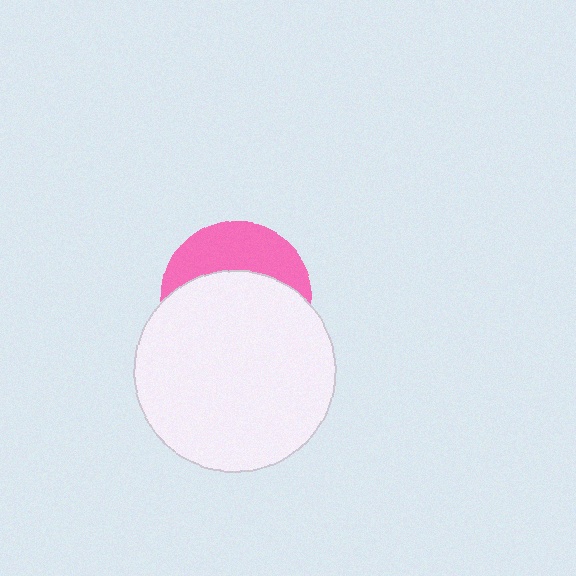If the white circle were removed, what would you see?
You would see the complete pink circle.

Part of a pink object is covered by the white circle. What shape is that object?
It is a circle.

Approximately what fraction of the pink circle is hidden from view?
Roughly 64% of the pink circle is hidden behind the white circle.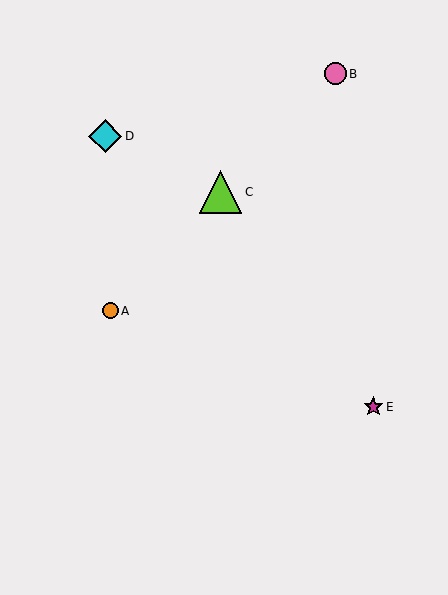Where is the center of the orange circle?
The center of the orange circle is at (110, 311).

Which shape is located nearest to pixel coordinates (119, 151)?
The cyan diamond (labeled D) at (105, 136) is nearest to that location.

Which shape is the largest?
The lime triangle (labeled C) is the largest.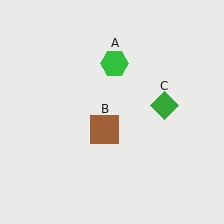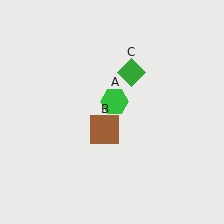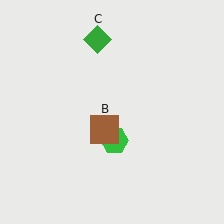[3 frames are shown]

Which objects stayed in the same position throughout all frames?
Brown square (object B) remained stationary.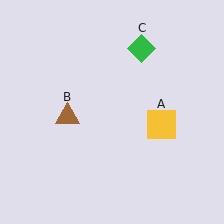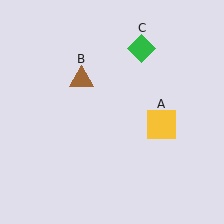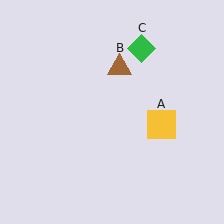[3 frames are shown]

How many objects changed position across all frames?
1 object changed position: brown triangle (object B).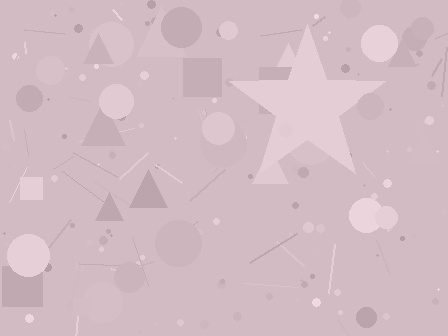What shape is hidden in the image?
A star is hidden in the image.